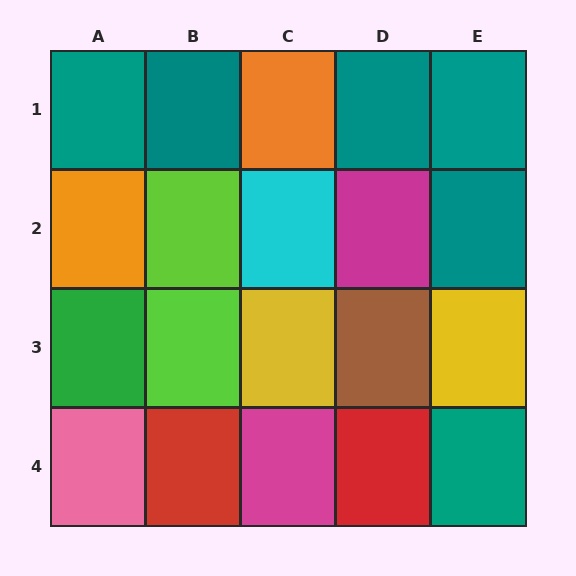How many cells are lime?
2 cells are lime.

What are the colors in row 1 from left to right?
Teal, teal, orange, teal, teal.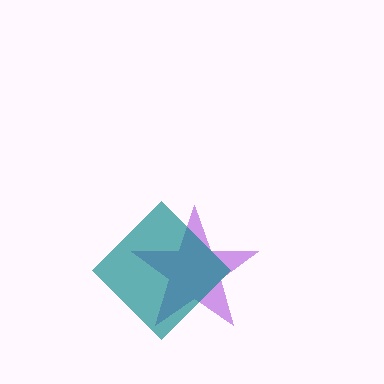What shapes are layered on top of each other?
The layered shapes are: a purple star, a teal diamond.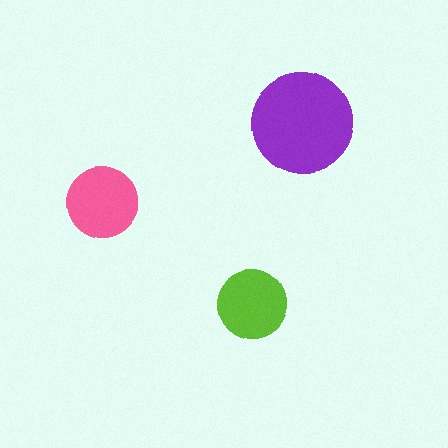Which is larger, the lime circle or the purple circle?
The purple one.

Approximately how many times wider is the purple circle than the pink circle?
About 1.5 times wider.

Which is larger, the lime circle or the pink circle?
The pink one.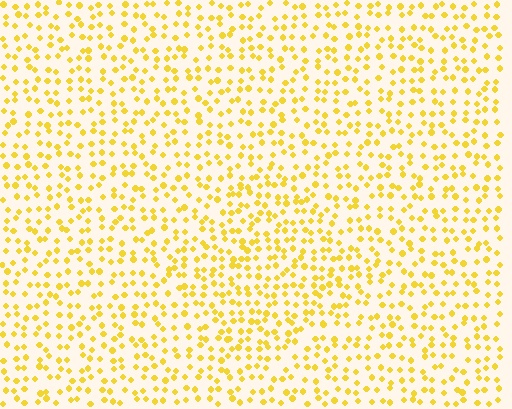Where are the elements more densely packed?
The elements are more densely packed inside the diamond boundary.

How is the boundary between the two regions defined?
The boundary is defined by a change in element density (approximately 1.4x ratio). All elements are the same color, size, and shape.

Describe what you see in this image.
The image contains small yellow elements arranged at two different densities. A diamond-shaped region is visible where the elements are more densely packed than the surrounding area.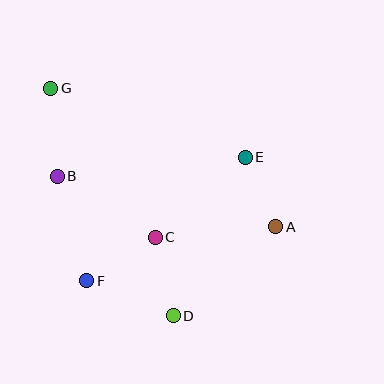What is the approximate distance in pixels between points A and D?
The distance between A and D is approximately 136 pixels.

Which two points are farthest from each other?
Points A and G are farthest from each other.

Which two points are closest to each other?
Points A and E are closest to each other.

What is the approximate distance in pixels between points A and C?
The distance between A and C is approximately 121 pixels.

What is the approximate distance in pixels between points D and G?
The distance between D and G is approximately 258 pixels.